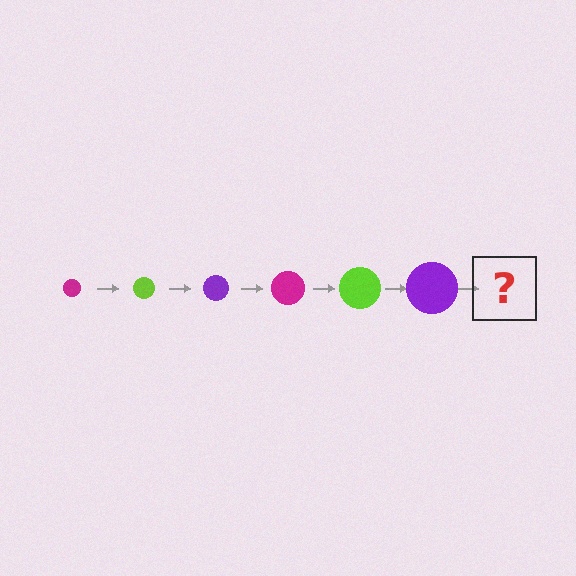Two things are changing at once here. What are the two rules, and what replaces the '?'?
The two rules are that the circle grows larger each step and the color cycles through magenta, lime, and purple. The '?' should be a magenta circle, larger than the previous one.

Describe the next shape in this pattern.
It should be a magenta circle, larger than the previous one.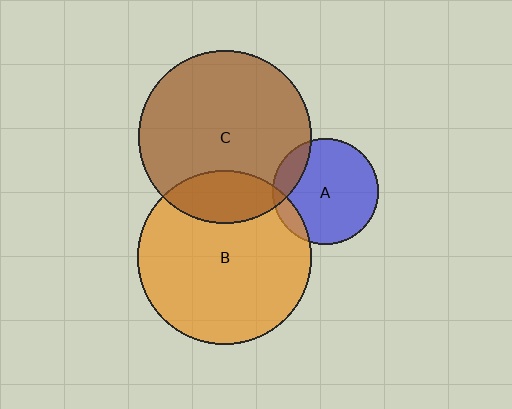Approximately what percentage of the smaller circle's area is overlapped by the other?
Approximately 10%.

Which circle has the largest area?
Circle B (orange).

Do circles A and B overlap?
Yes.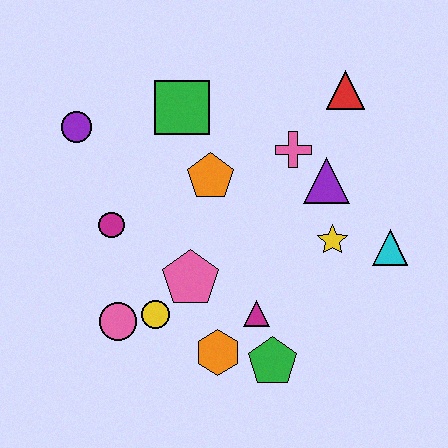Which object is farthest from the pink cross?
The pink circle is farthest from the pink cross.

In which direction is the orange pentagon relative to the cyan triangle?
The orange pentagon is to the left of the cyan triangle.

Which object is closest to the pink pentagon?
The yellow circle is closest to the pink pentagon.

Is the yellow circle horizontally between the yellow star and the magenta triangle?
No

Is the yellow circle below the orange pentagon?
Yes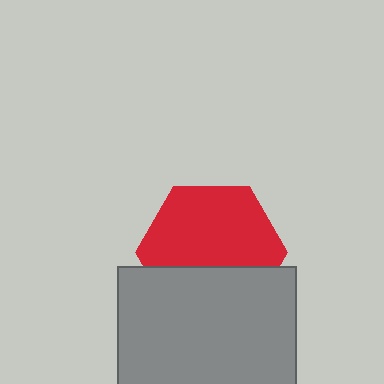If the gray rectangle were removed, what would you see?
You would see the complete red hexagon.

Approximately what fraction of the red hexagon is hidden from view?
Roughly 37% of the red hexagon is hidden behind the gray rectangle.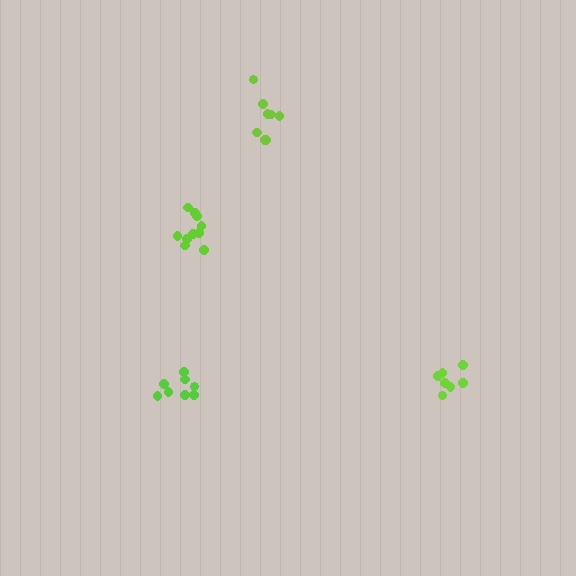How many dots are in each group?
Group 1: 8 dots, Group 2: 8 dots, Group 3: 7 dots, Group 4: 10 dots (33 total).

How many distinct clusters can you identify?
There are 4 distinct clusters.